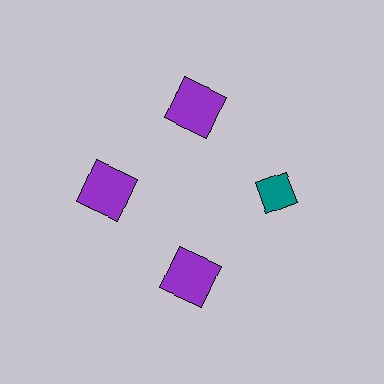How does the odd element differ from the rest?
It differs in both color (teal instead of purple) and shape (diamond instead of square).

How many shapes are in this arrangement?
There are 4 shapes arranged in a ring pattern.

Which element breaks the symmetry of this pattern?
The teal diamond at roughly the 3 o'clock position breaks the symmetry. All other shapes are purple squares.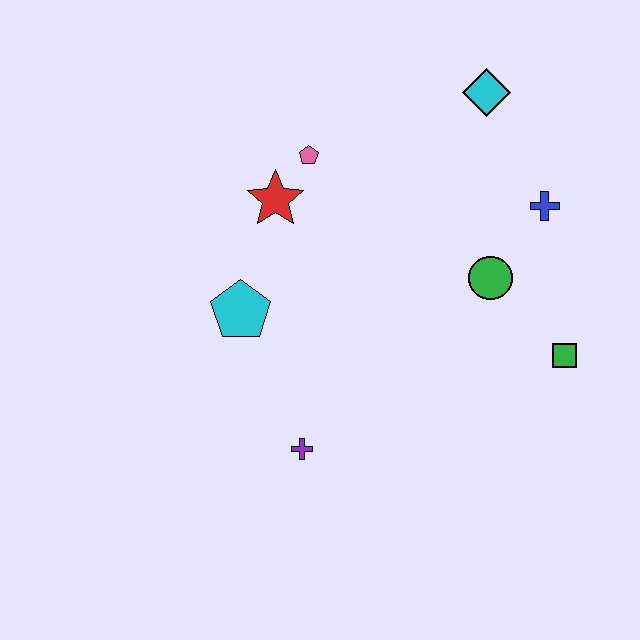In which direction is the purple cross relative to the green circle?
The purple cross is to the left of the green circle.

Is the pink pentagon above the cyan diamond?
No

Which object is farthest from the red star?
The green square is farthest from the red star.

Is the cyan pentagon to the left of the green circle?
Yes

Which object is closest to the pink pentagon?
The red star is closest to the pink pentagon.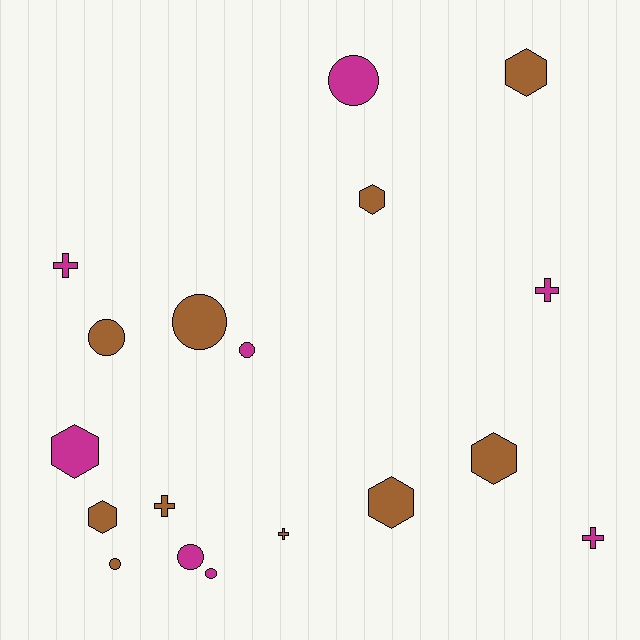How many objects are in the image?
There are 18 objects.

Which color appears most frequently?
Brown, with 10 objects.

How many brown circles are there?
There are 3 brown circles.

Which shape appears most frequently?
Circle, with 7 objects.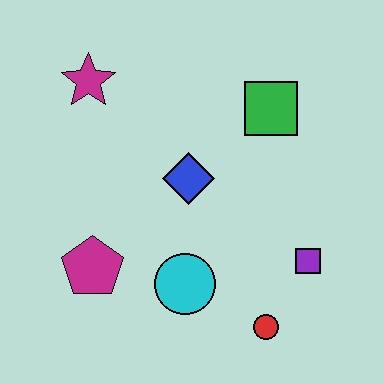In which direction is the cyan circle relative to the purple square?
The cyan circle is to the left of the purple square.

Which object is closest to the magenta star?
The blue diamond is closest to the magenta star.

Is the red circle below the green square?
Yes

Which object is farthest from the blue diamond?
The red circle is farthest from the blue diamond.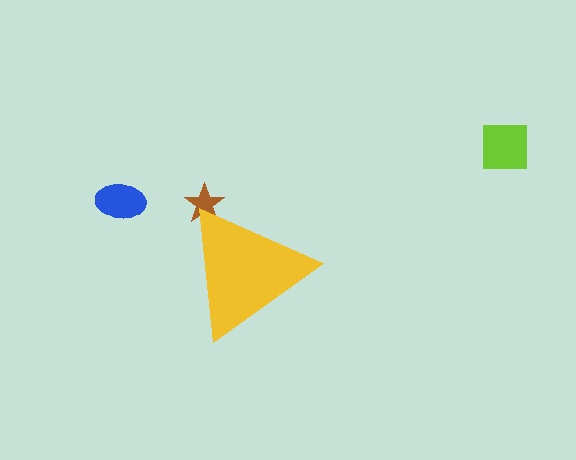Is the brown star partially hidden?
Yes, the brown star is partially hidden behind the yellow triangle.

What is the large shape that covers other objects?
A yellow triangle.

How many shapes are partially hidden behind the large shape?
1 shape is partially hidden.